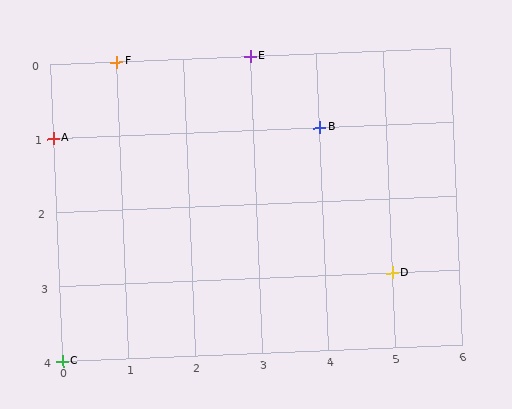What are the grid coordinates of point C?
Point C is at grid coordinates (0, 4).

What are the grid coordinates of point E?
Point E is at grid coordinates (3, 0).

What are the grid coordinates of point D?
Point D is at grid coordinates (5, 3).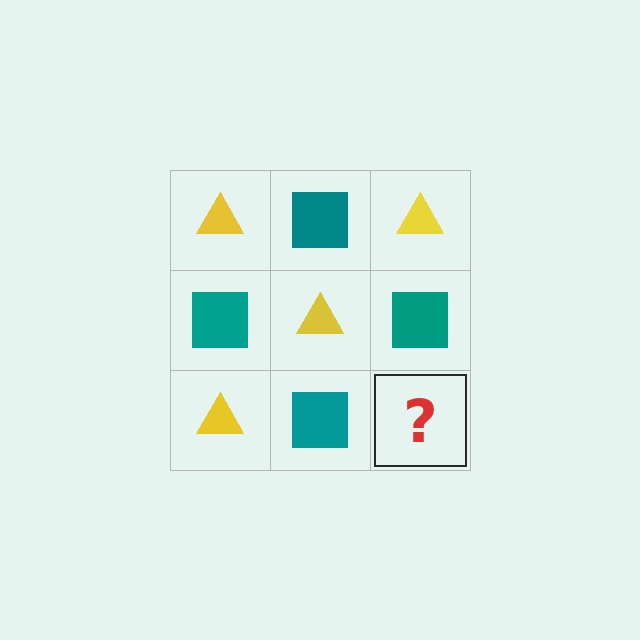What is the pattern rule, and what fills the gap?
The rule is that it alternates yellow triangle and teal square in a checkerboard pattern. The gap should be filled with a yellow triangle.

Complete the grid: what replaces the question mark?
The question mark should be replaced with a yellow triangle.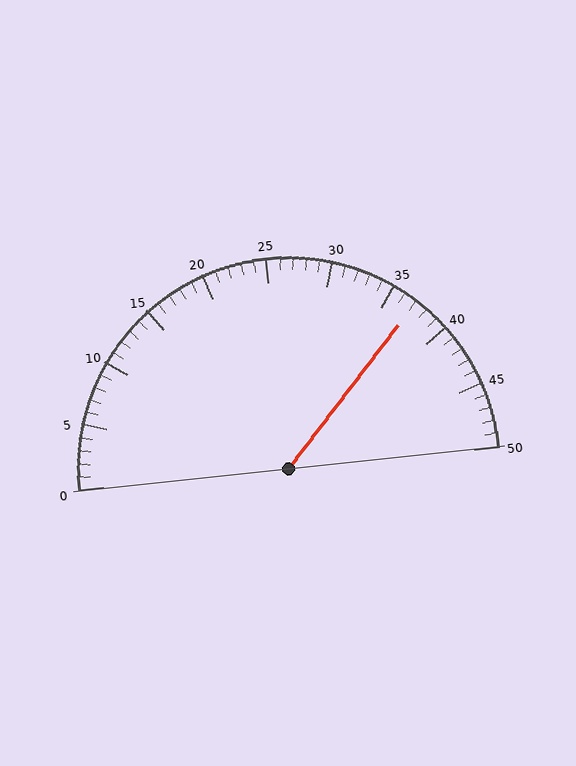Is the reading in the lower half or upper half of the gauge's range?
The reading is in the upper half of the range (0 to 50).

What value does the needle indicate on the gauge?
The needle indicates approximately 37.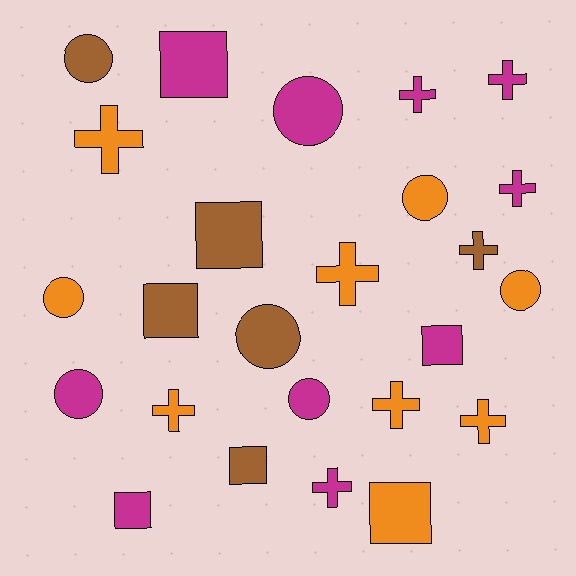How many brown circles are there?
There are 2 brown circles.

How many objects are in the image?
There are 25 objects.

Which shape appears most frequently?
Cross, with 10 objects.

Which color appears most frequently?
Magenta, with 10 objects.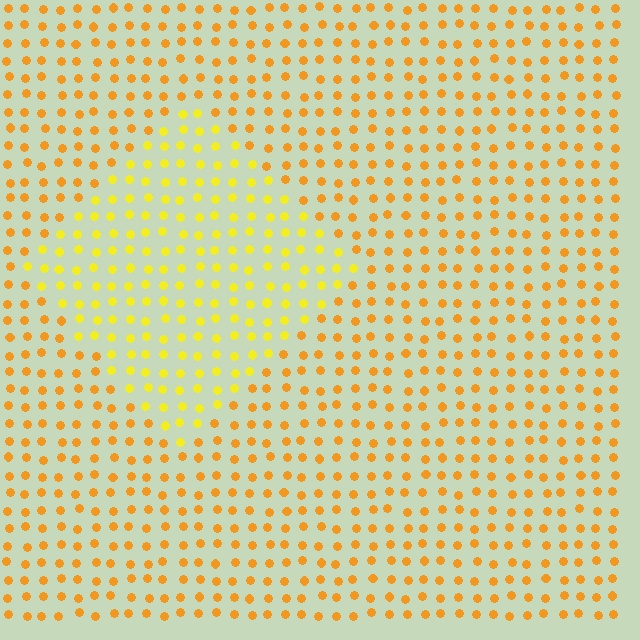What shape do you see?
I see a diamond.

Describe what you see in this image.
The image is filled with small orange elements in a uniform arrangement. A diamond-shaped region is visible where the elements are tinted to a slightly different hue, forming a subtle color boundary.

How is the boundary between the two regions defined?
The boundary is defined purely by a slight shift in hue (about 25 degrees). Spacing, size, and orientation are identical on both sides.